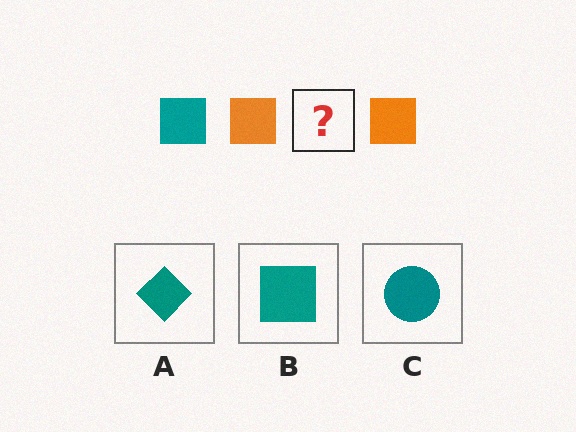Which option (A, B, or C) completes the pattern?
B.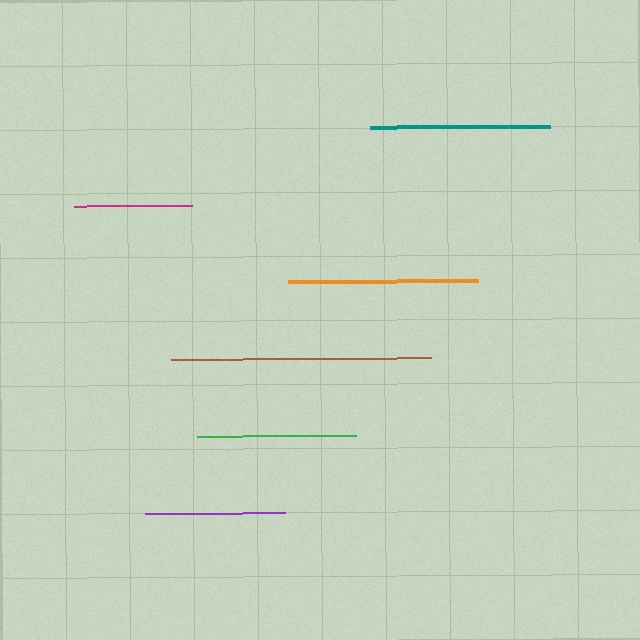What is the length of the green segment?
The green segment is approximately 159 pixels long.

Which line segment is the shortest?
The magenta line is the shortest at approximately 118 pixels.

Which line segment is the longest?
The brown line is the longest at approximately 260 pixels.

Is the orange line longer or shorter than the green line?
The orange line is longer than the green line.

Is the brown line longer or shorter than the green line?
The brown line is longer than the green line.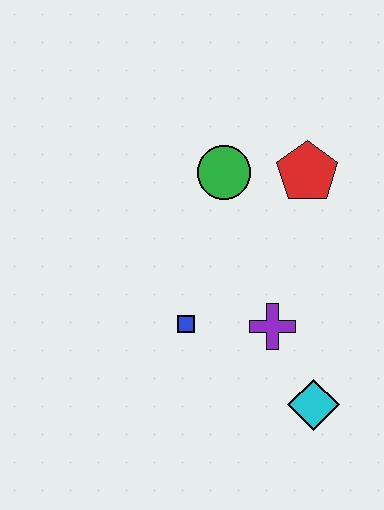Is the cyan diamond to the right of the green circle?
Yes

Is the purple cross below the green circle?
Yes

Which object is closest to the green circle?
The red pentagon is closest to the green circle.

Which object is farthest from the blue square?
The red pentagon is farthest from the blue square.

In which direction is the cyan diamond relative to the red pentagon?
The cyan diamond is below the red pentagon.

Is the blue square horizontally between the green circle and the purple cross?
No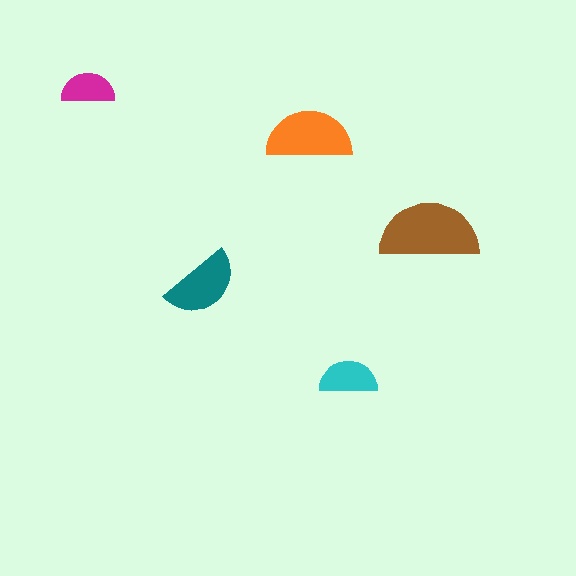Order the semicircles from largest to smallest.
the brown one, the orange one, the teal one, the cyan one, the magenta one.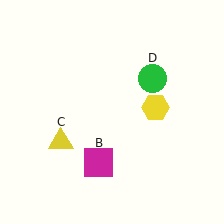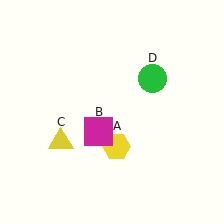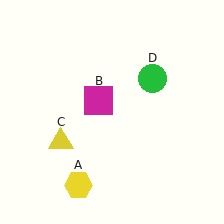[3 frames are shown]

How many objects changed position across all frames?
2 objects changed position: yellow hexagon (object A), magenta square (object B).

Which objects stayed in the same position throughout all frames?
Yellow triangle (object C) and green circle (object D) remained stationary.